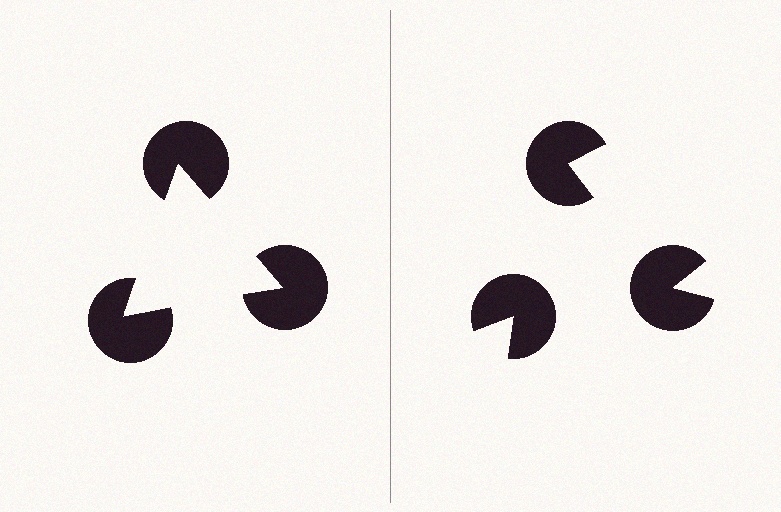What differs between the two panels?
The pac-man discs are positioned identically on both sides; only the wedge orientations differ. On the left they align to a triangle; on the right they are misaligned.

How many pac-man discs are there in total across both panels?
6 — 3 on each side.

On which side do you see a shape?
An illusory triangle appears on the left side. On the right side the wedge cuts are rotated, so no coherent shape forms.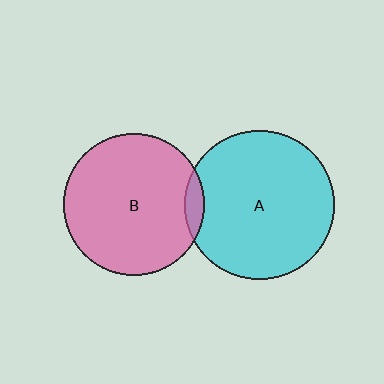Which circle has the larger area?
Circle A (cyan).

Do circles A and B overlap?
Yes.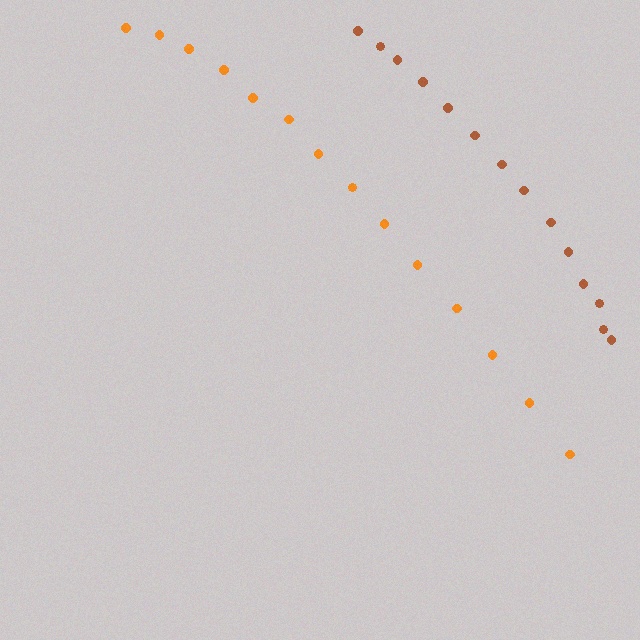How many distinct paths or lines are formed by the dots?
There are 2 distinct paths.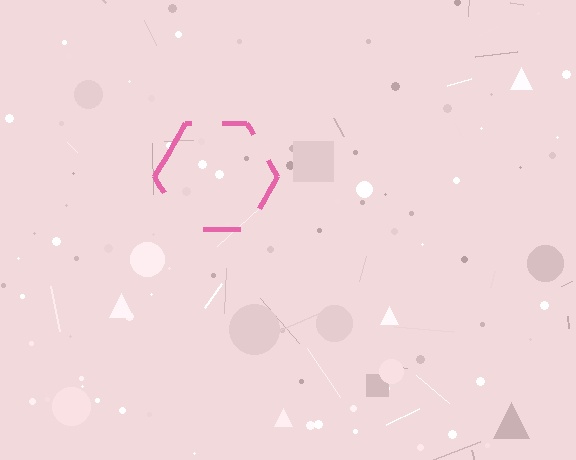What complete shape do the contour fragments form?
The contour fragments form a hexagon.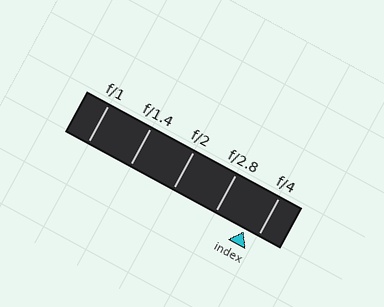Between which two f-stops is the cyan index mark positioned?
The index mark is between f/2.8 and f/4.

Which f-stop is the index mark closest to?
The index mark is closest to f/4.